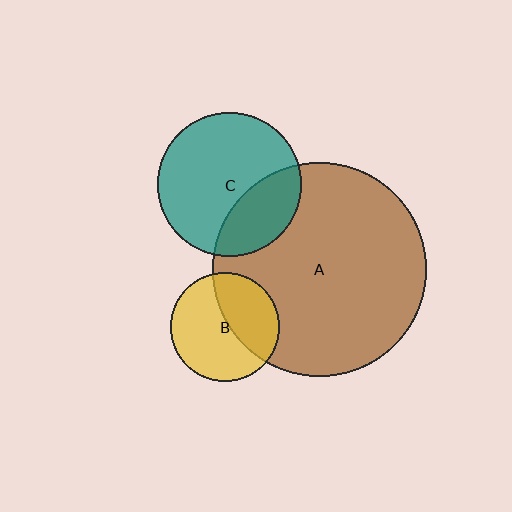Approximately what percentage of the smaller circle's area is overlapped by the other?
Approximately 30%.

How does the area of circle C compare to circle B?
Approximately 1.7 times.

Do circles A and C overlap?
Yes.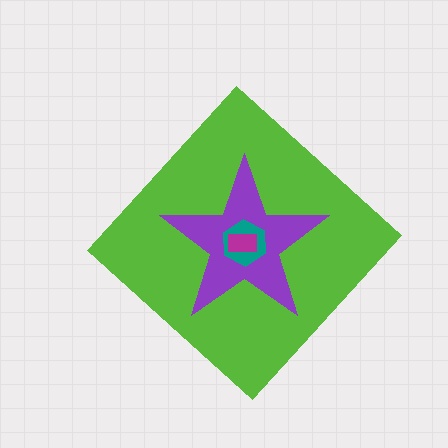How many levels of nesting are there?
4.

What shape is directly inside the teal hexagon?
The magenta rectangle.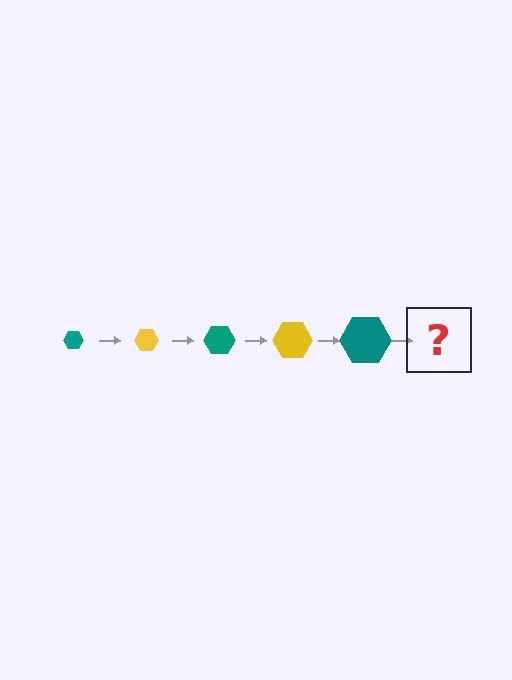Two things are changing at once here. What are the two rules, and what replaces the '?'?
The two rules are that the hexagon grows larger each step and the color cycles through teal and yellow. The '?' should be a yellow hexagon, larger than the previous one.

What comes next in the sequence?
The next element should be a yellow hexagon, larger than the previous one.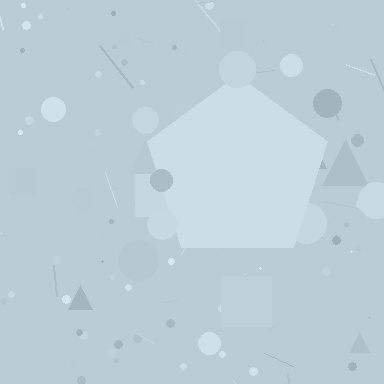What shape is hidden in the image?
A pentagon is hidden in the image.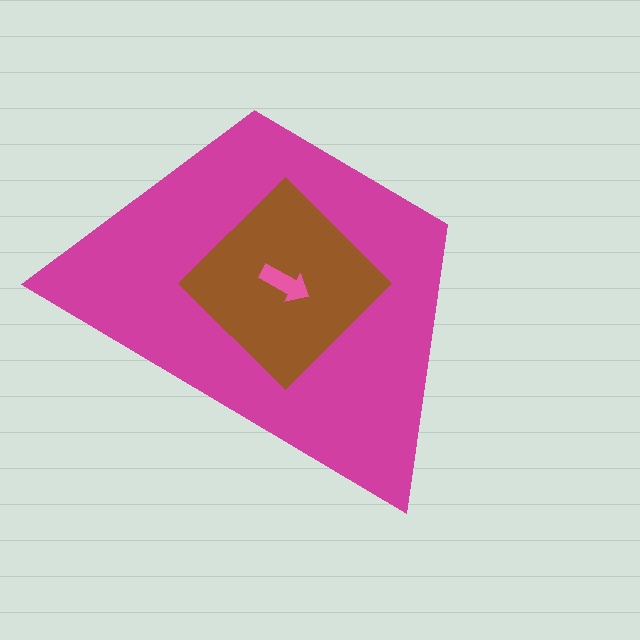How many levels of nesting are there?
3.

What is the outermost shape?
The magenta trapezoid.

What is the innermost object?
The pink arrow.